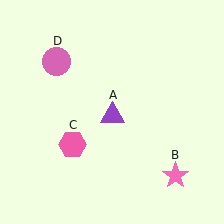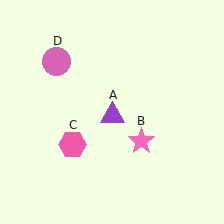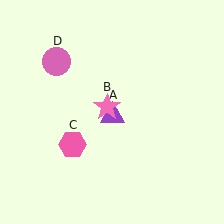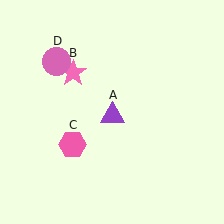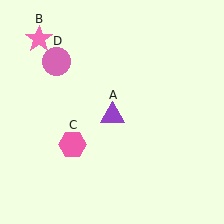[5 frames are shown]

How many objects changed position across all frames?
1 object changed position: pink star (object B).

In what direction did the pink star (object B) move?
The pink star (object B) moved up and to the left.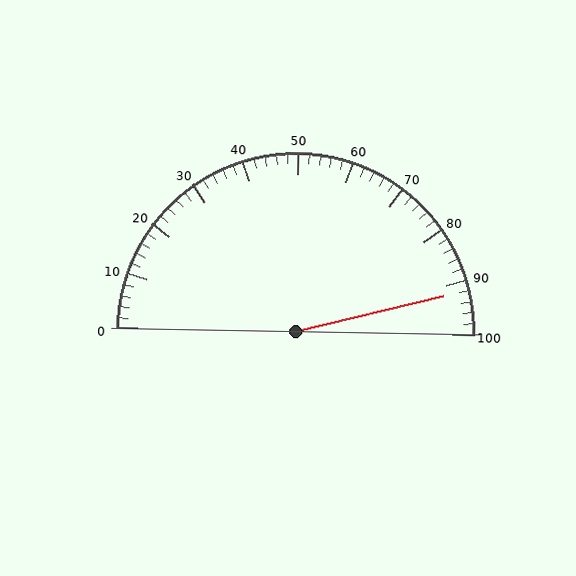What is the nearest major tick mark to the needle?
The nearest major tick mark is 90.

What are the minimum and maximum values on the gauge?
The gauge ranges from 0 to 100.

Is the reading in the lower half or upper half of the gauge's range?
The reading is in the upper half of the range (0 to 100).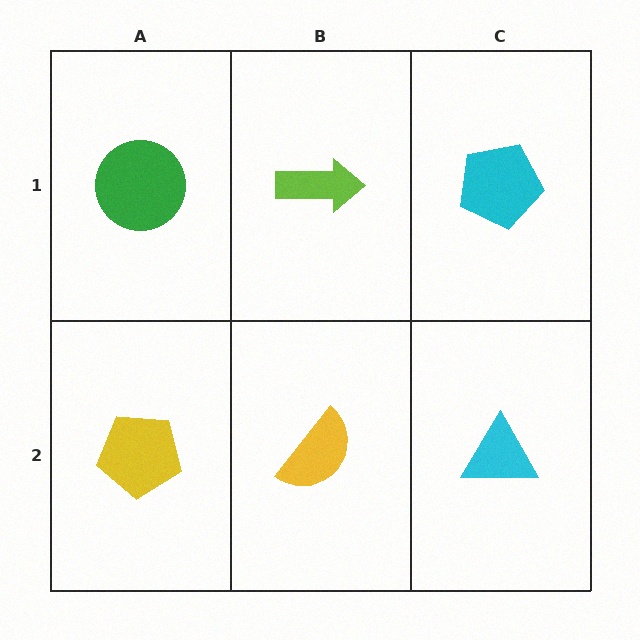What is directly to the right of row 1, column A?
A lime arrow.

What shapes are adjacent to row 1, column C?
A cyan triangle (row 2, column C), a lime arrow (row 1, column B).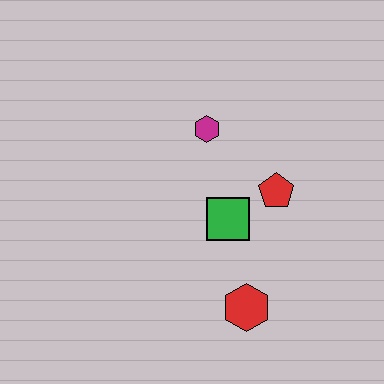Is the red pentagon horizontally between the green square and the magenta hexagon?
No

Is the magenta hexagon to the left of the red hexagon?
Yes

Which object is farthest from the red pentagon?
The red hexagon is farthest from the red pentagon.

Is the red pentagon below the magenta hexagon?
Yes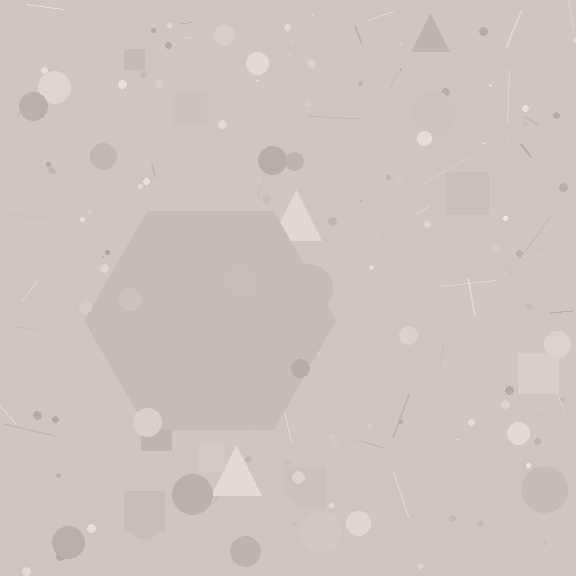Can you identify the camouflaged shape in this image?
The camouflaged shape is a hexagon.